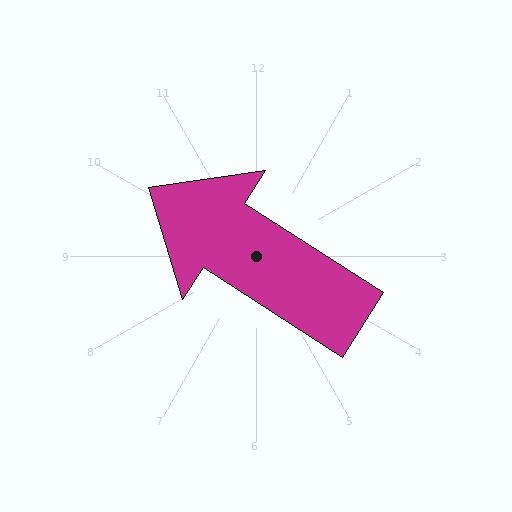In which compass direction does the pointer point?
Northwest.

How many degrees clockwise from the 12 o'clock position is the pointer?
Approximately 303 degrees.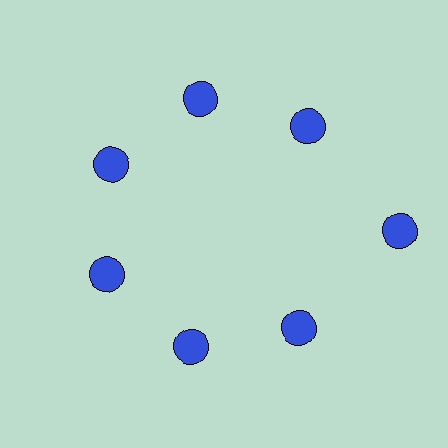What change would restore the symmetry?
The symmetry would be restored by moving it inward, back onto the ring so that all 7 circles sit at equal angles and equal distance from the center.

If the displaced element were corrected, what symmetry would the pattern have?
It would have 7-fold rotational symmetry — the pattern would map onto itself every 51 degrees.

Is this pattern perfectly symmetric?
No. The 7 blue circles are arranged in a ring, but one element near the 3 o'clock position is pushed outward from the center, breaking the 7-fold rotational symmetry.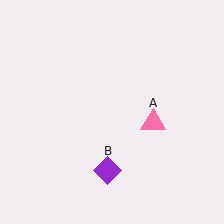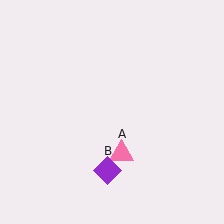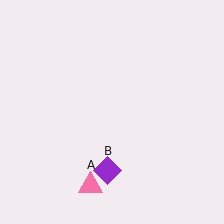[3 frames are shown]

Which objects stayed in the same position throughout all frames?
Purple diamond (object B) remained stationary.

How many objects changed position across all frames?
1 object changed position: pink triangle (object A).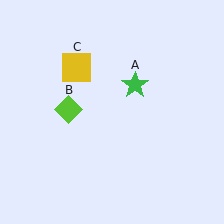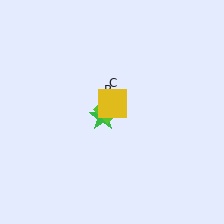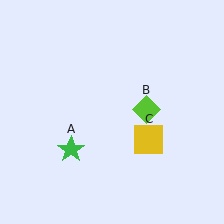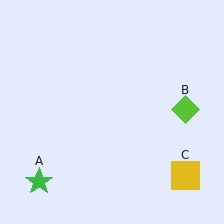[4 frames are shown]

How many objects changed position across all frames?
3 objects changed position: green star (object A), lime diamond (object B), yellow square (object C).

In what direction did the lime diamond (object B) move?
The lime diamond (object B) moved right.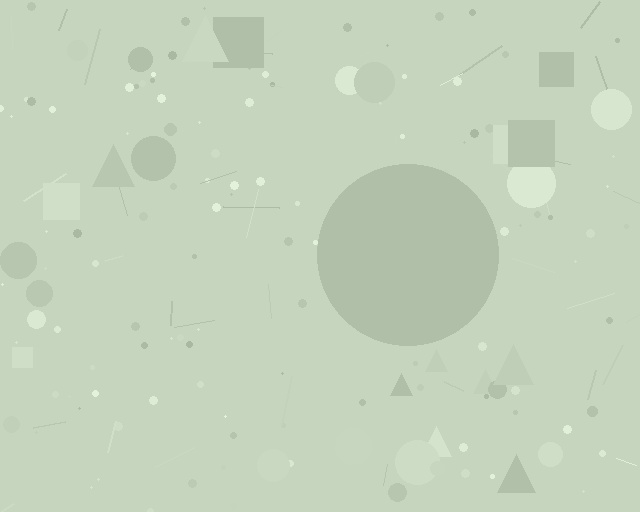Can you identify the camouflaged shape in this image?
The camouflaged shape is a circle.